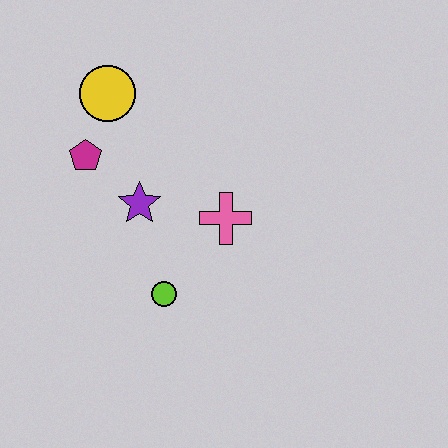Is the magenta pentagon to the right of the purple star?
No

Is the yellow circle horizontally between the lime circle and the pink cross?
No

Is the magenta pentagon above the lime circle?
Yes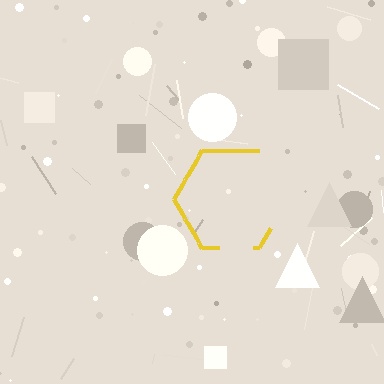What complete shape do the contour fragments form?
The contour fragments form a hexagon.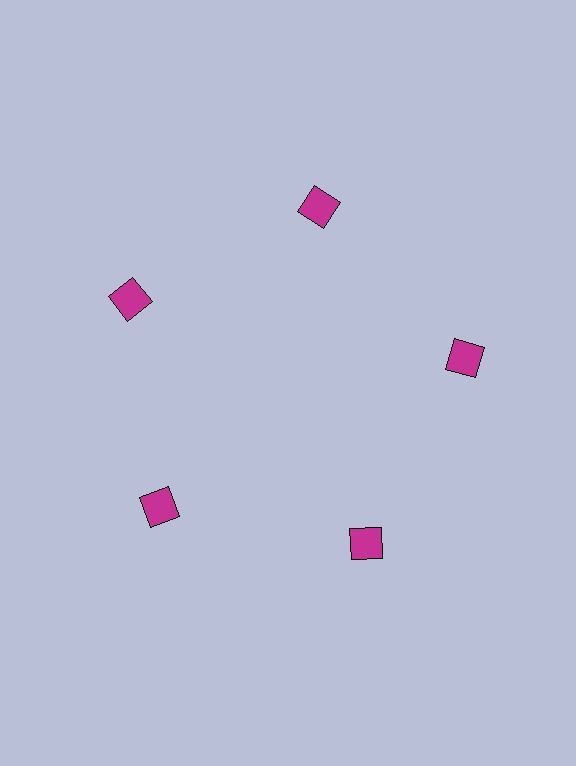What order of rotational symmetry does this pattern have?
This pattern has 5-fold rotational symmetry.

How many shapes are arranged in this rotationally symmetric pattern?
There are 5 shapes, arranged in 5 groups of 1.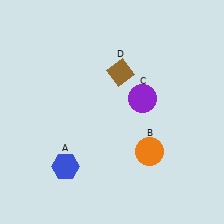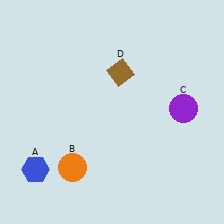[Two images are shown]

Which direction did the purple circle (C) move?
The purple circle (C) moved right.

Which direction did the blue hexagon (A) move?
The blue hexagon (A) moved left.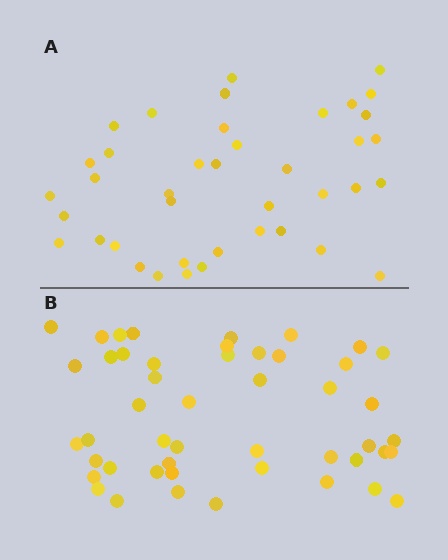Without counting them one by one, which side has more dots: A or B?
Region B (the bottom region) has more dots.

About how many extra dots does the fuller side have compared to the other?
Region B has roughly 8 or so more dots than region A.